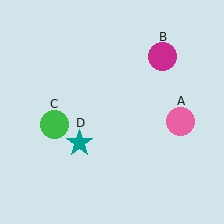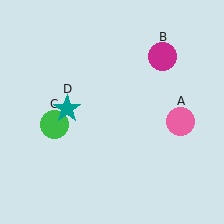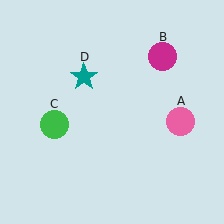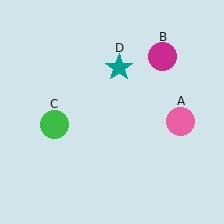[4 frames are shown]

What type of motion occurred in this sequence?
The teal star (object D) rotated clockwise around the center of the scene.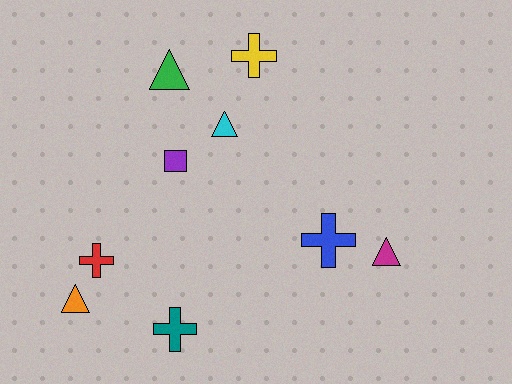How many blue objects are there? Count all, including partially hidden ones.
There is 1 blue object.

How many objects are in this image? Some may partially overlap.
There are 9 objects.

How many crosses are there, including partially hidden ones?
There are 4 crosses.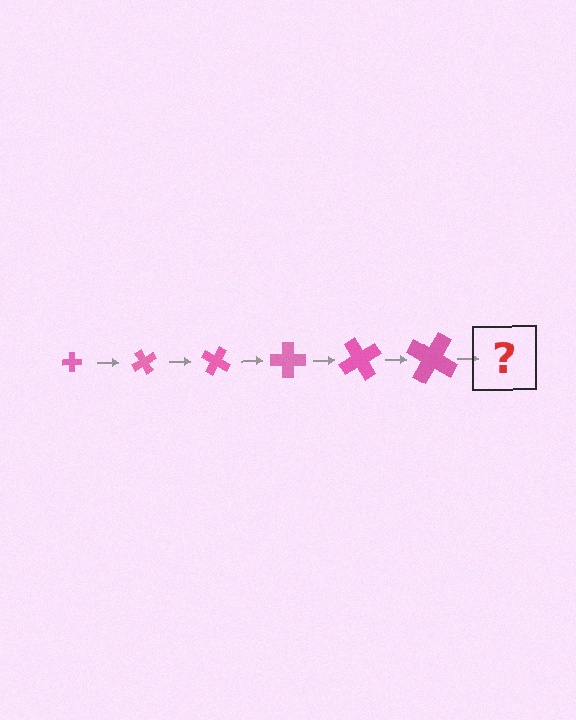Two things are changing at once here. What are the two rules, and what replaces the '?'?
The two rules are that the cross grows larger each step and it rotates 60 degrees each step. The '?' should be a cross, larger than the previous one and rotated 360 degrees from the start.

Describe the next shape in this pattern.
It should be a cross, larger than the previous one and rotated 360 degrees from the start.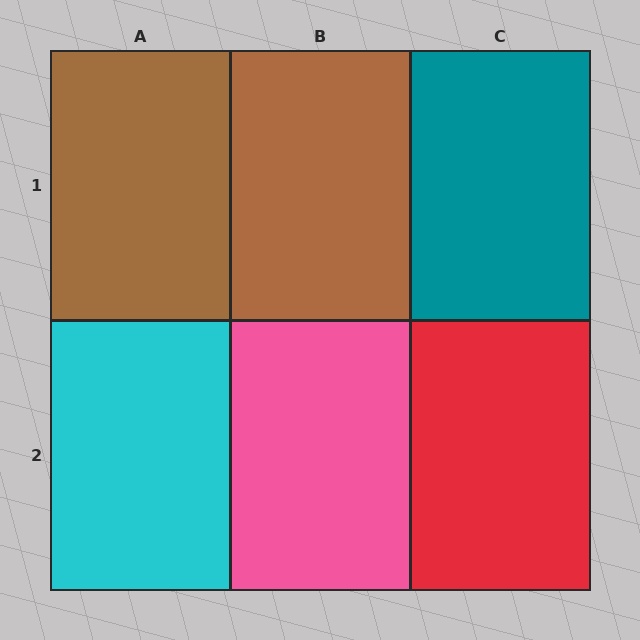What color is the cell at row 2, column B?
Pink.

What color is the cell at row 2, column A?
Cyan.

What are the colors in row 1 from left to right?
Brown, brown, teal.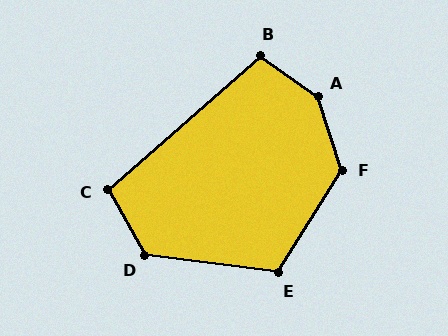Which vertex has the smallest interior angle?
C, at approximately 102 degrees.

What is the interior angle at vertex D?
Approximately 126 degrees (obtuse).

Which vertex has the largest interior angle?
A, at approximately 144 degrees.